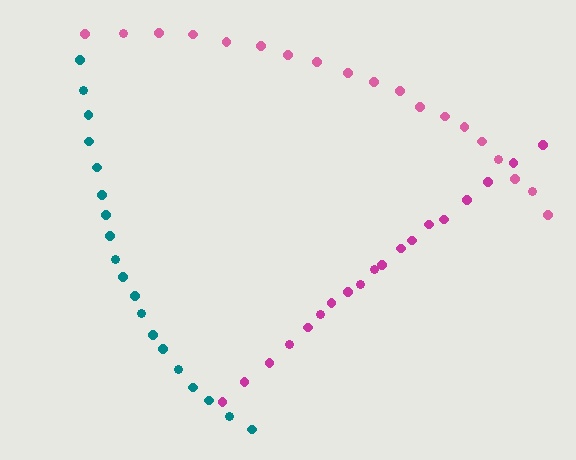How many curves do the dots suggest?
There are 3 distinct paths.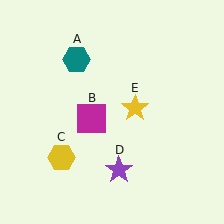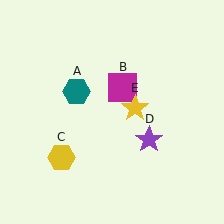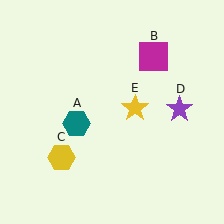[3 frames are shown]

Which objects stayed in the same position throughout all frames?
Yellow hexagon (object C) and yellow star (object E) remained stationary.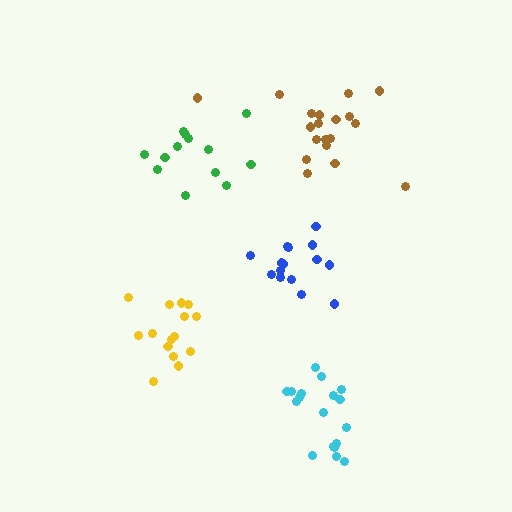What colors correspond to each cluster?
The clusters are colored: yellow, green, brown, cyan, blue.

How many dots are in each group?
Group 1: 15 dots, Group 2: 13 dots, Group 3: 19 dots, Group 4: 18 dots, Group 5: 15 dots (80 total).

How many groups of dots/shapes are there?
There are 5 groups.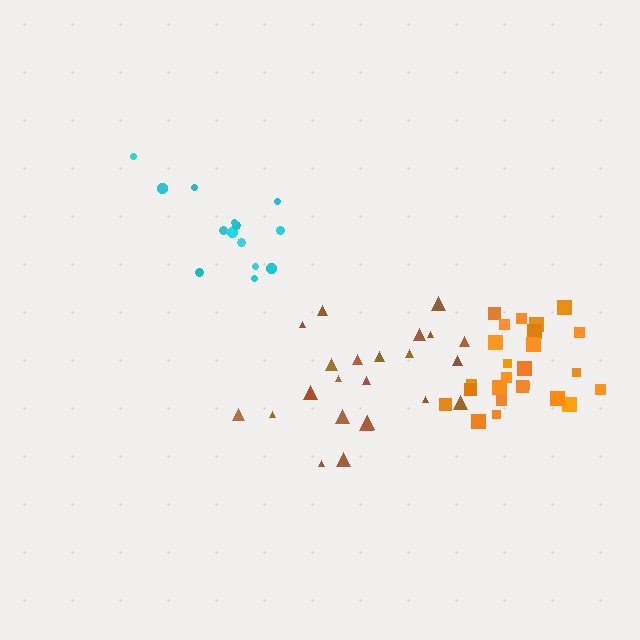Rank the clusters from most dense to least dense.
orange, brown, cyan.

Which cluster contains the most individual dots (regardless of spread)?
Orange (25).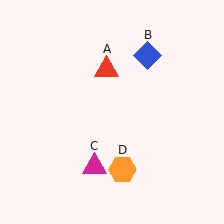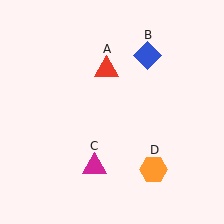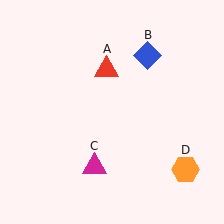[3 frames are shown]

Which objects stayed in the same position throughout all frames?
Red triangle (object A) and blue diamond (object B) and magenta triangle (object C) remained stationary.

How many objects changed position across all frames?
1 object changed position: orange hexagon (object D).